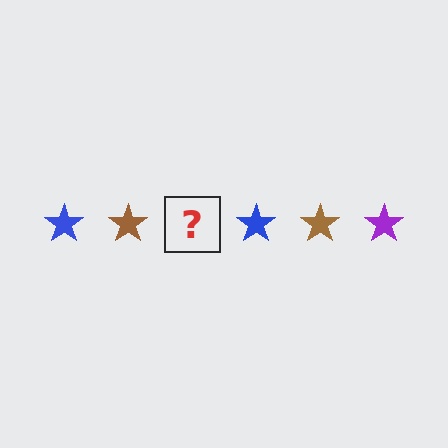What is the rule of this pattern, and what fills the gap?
The rule is that the pattern cycles through blue, brown, purple stars. The gap should be filled with a purple star.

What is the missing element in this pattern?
The missing element is a purple star.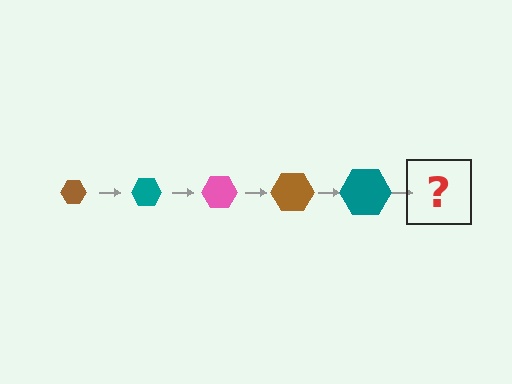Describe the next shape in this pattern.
It should be a pink hexagon, larger than the previous one.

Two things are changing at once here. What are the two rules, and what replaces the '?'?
The two rules are that the hexagon grows larger each step and the color cycles through brown, teal, and pink. The '?' should be a pink hexagon, larger than the previous one.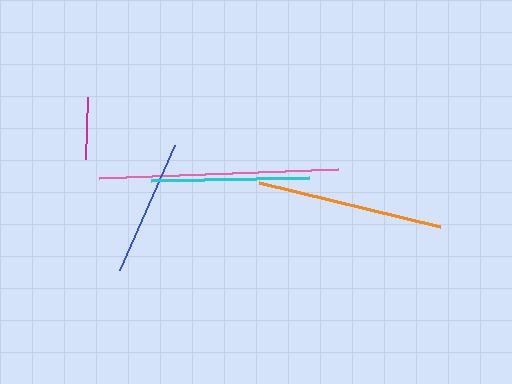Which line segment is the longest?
The pink line is the longest at approximately 238 pixels.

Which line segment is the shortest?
The magenta line is the shortest at approximately 62 pixels.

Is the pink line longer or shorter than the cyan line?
The pink line is longer than the cyan line.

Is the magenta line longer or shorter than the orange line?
The orange line is longer than the magenta line.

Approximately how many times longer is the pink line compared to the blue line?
The pink line is approximately 1.7 times the length of the blue line.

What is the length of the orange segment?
The orange segment is approximately 186 pixels long.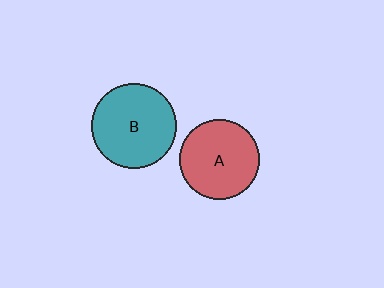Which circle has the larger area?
Circle B (teal).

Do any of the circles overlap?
No, none of the circles overlap.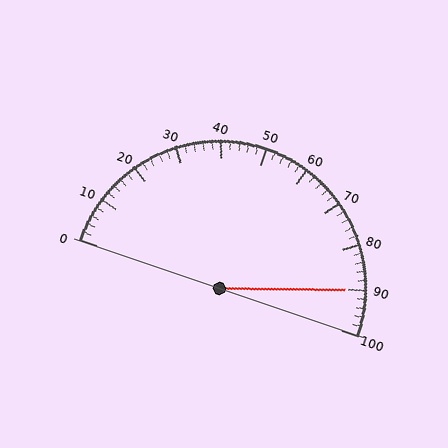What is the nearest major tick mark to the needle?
The nearest major tick mark is 90.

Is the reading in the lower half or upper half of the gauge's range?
The reading is in the upper half of the range (0 to 100).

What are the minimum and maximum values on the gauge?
The gauge ranges from 0 to 100.